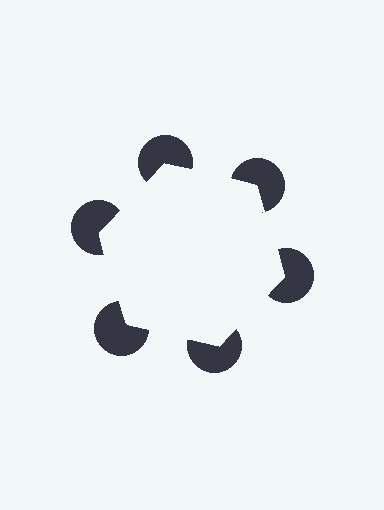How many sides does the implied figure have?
6 sides.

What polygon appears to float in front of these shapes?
An illusory hexagon — its edges are inferred from the aligned wedge cuts in the pac-man discs, not physically drawn.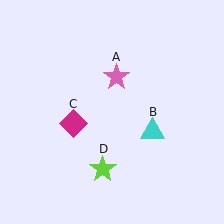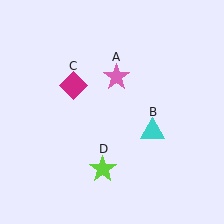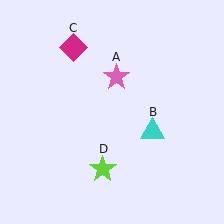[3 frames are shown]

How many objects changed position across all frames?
1 object changed position: magenta diamond (object C).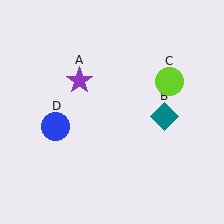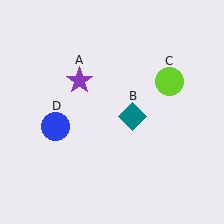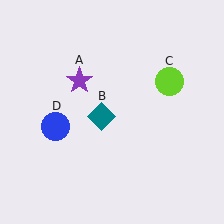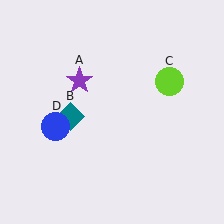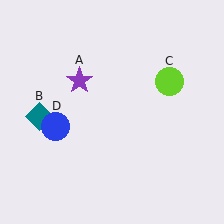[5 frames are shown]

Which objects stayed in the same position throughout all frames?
Purple star (object A) and lime circle (object C) and blue circle (object D) remained stationary.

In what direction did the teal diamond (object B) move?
The teal diamond (object B) moved left.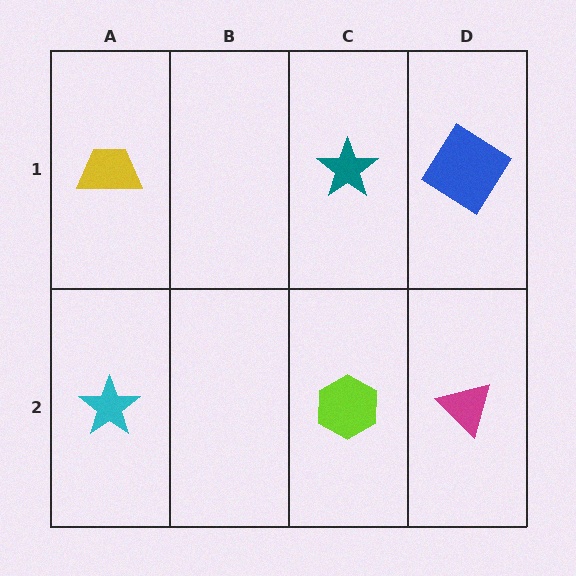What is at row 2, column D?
A magenta triangle.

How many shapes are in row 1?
3 shapes.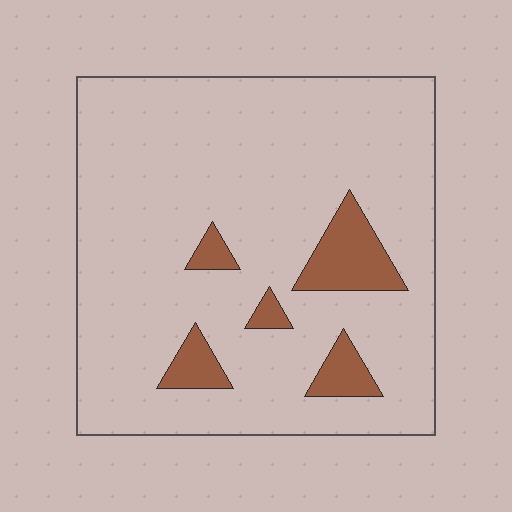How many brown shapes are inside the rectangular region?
5.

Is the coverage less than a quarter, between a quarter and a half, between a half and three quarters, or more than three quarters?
Less than a quarter.